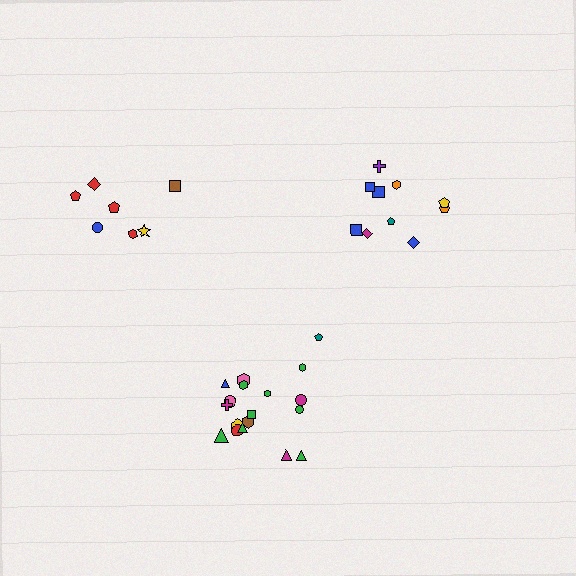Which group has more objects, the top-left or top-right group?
The top-right group.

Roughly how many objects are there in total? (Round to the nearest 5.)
Roughly 35 objects in total.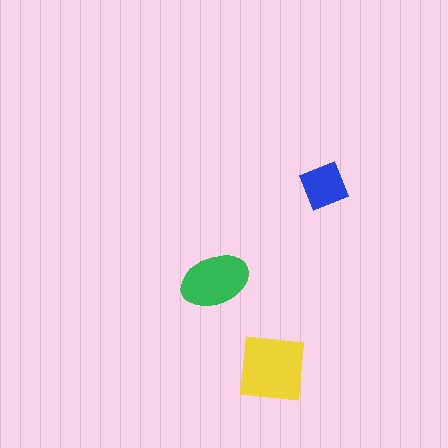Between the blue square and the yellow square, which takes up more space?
The yellow square.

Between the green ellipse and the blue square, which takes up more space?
The green ellipse.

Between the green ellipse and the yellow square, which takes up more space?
The yellow square.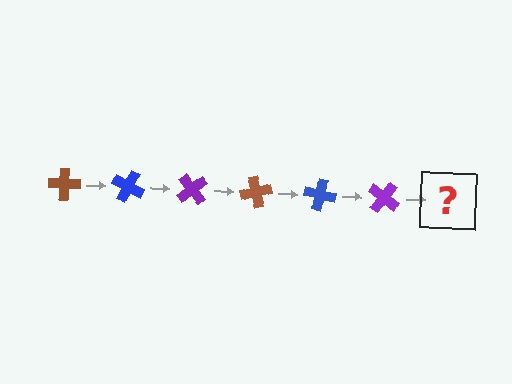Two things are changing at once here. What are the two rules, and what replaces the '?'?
The two rules are that it rotates 25 degrees each step and the color cycles through brown, blue, and purple. The '?' should be a brown cross, rotated 150 degrees from the start.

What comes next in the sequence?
The next element should be a brown cross, rotated 150 degrees from the start.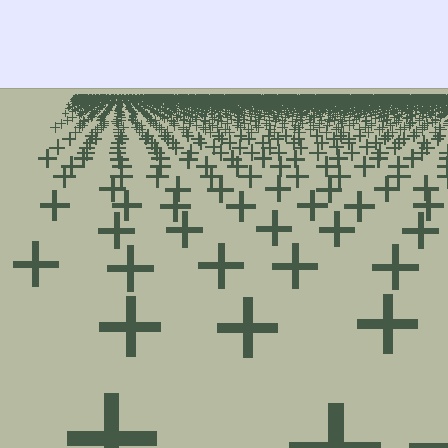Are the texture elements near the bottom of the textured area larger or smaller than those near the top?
Larger. Near the bottom, elements are closer to the viewer and appear at a bigger on-screen size.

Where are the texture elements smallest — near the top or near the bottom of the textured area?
Near the top.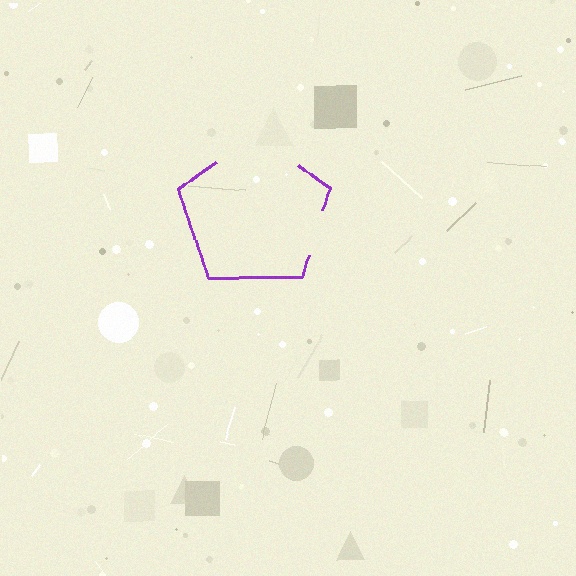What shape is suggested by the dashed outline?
The dashed outline suggests a pentagon.